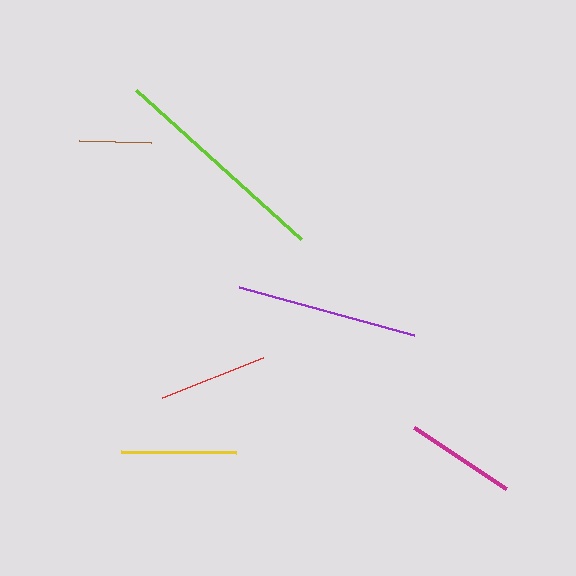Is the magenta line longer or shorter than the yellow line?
The yellow line is longer than the magenta line.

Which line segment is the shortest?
The brown line is the shortest at approximately 71 pixels.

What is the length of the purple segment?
The purple segment is approximately 181 pixels long.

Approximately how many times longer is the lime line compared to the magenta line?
The lime line is approximately 2.0 times the length of the magenta line.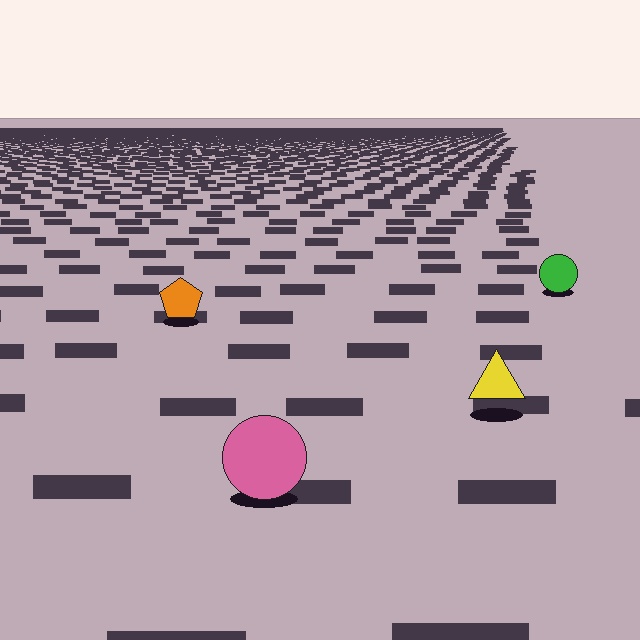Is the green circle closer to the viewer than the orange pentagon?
No. The orange pentagon is closer — you can tell from the texture gradient: the ground texture is coarser near it.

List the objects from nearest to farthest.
From nearest to farthest: the pink circle, the yellow triangle, the orange pentagon, the green circle.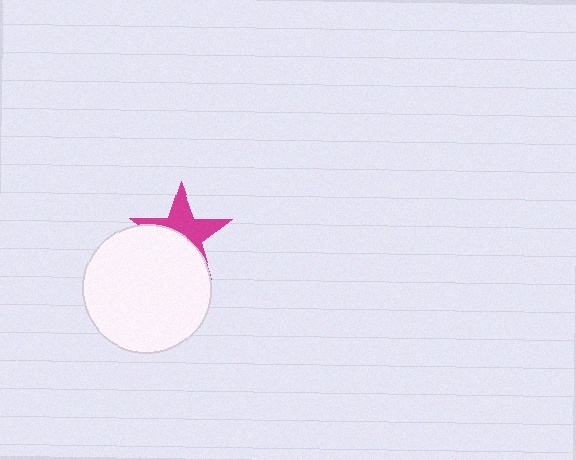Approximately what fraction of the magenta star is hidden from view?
Roughly 48% of the magenta star is hidden behind the white circle.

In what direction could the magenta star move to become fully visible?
The magenta star could move up. That would shift it out from behind the white circle entirely.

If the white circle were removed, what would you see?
You would see the complete magenta star.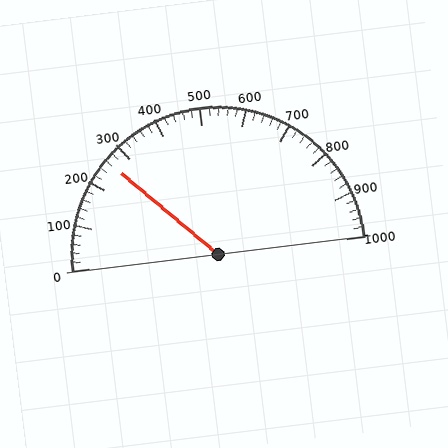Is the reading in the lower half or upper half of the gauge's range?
The reading is in the lower half of the range (0 to 1000).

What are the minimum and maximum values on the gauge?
The gauge ranges from 0 to 1000.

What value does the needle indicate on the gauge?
The needle indicates approximately 260.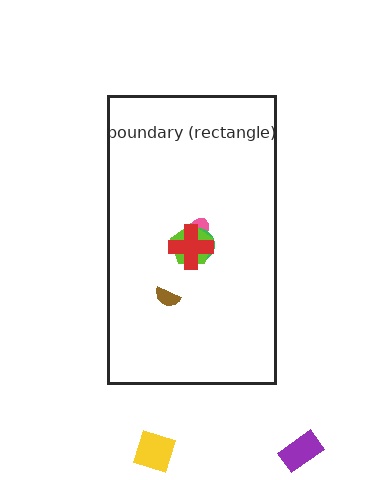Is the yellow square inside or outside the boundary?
Outside.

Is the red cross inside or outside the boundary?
Inside.